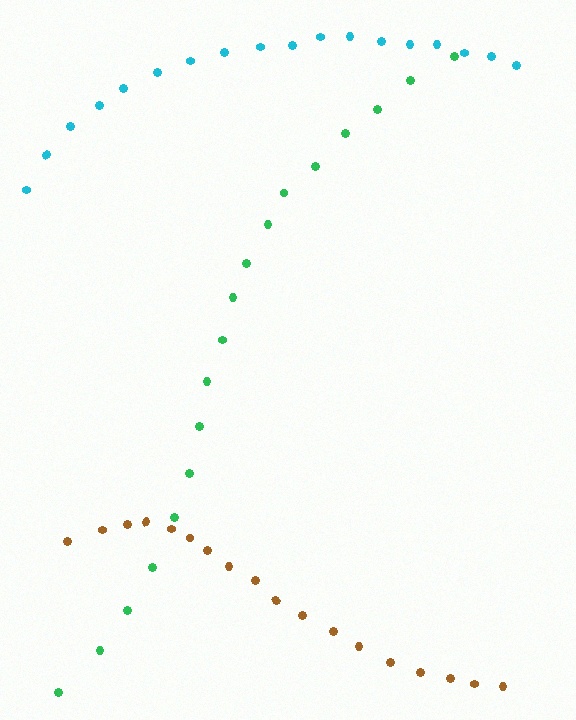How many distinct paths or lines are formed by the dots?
There are 3 distinct paths.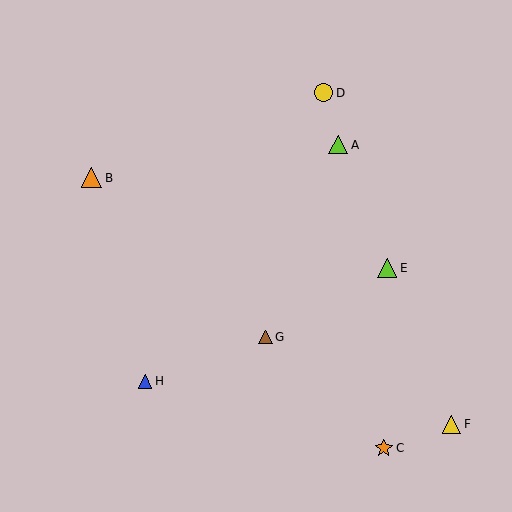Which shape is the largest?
The orange triangle (labeled B) is the largest.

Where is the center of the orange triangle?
The center of the orange triangle is at (92, 178).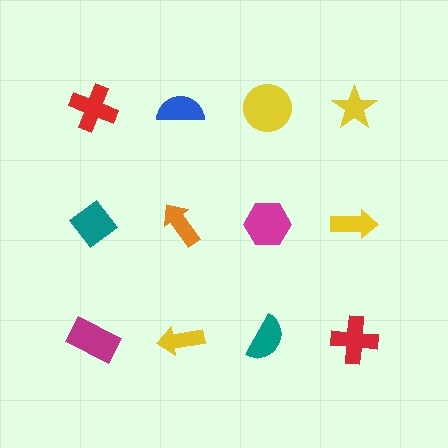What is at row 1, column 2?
A blue semicircle.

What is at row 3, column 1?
A magenta rectangle.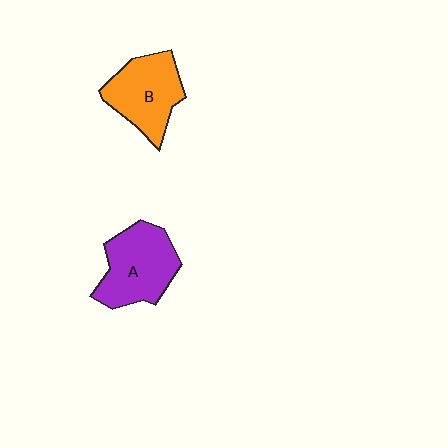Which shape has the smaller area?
Shape B (orange).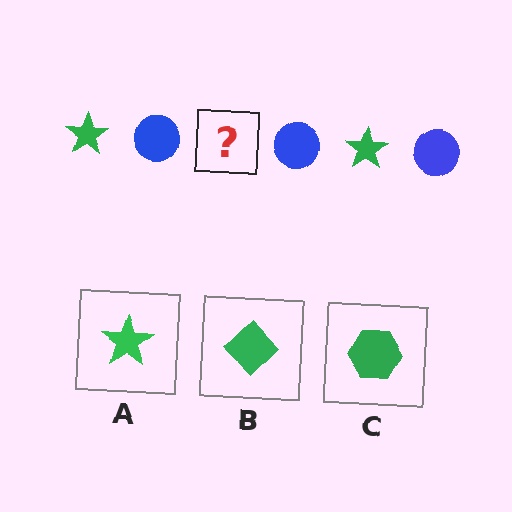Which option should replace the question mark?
Option A.